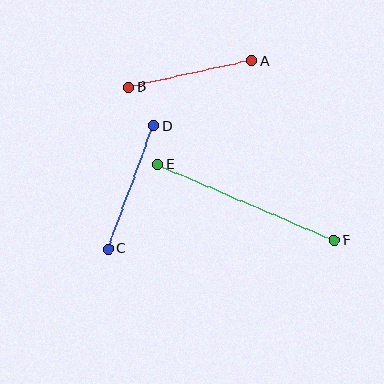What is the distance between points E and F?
The distance is approximately 192 pixels.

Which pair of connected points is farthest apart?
Points E and F are farthest apart.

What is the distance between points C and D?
The distance is approximately 131 pixels.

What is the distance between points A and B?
The distance is approximately 126 pixels.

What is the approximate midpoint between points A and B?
The midpoint is at approximately (190, 74) pixels.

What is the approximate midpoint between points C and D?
The midpoint is at approximately (131, 187) pixels.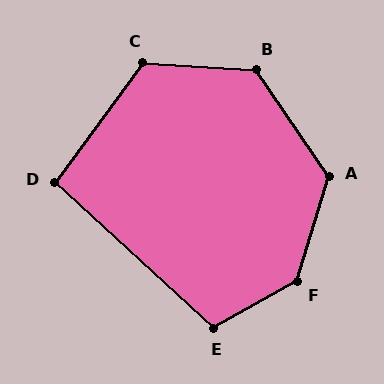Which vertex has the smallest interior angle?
D, at approximately 96 degrees.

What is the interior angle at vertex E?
Approximately 108 degrees (obtuse).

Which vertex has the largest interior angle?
F, at approximately 136 degrees.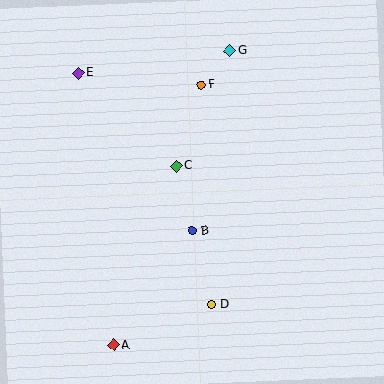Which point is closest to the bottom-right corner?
Point D is closest to the bottom-right corner.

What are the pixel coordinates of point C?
Point C is at (176, 166).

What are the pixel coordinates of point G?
Point G is at (230, 51).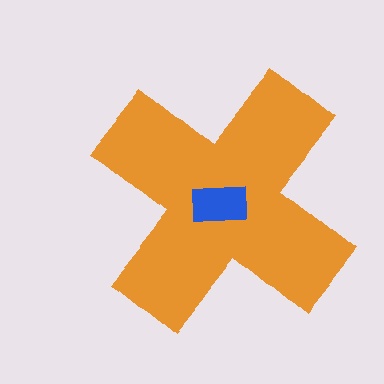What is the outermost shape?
The orange cross.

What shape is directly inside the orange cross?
The blue rectangle.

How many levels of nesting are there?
2.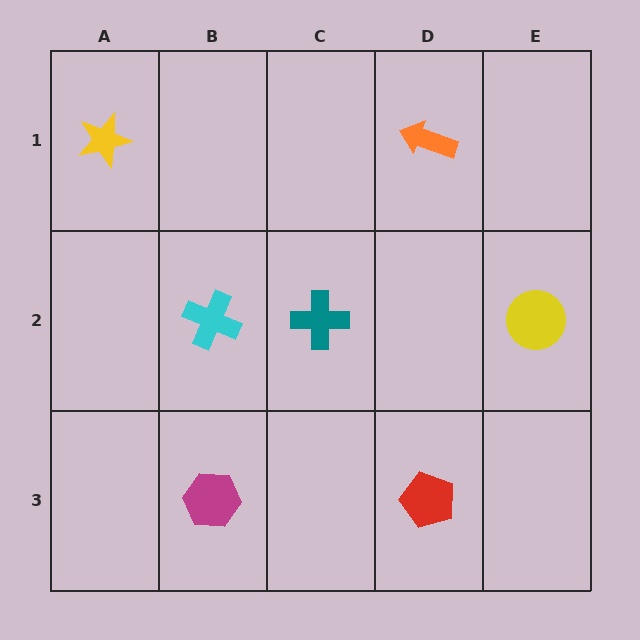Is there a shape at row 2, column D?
No, that cell is empty.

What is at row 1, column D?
An orange arrow.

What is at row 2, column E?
A yellow circle.